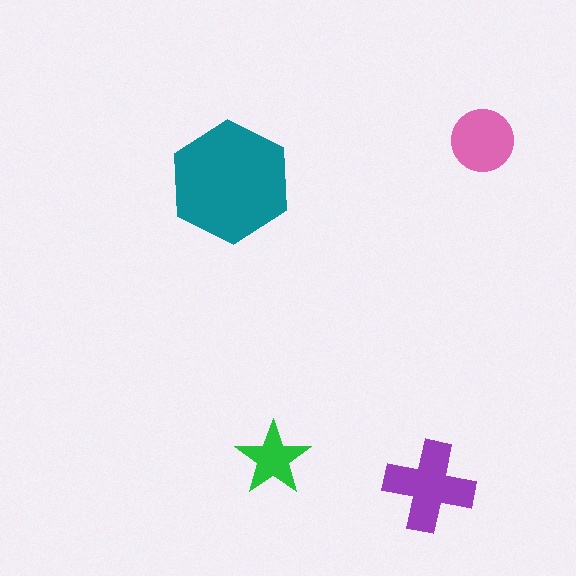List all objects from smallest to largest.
The green star, the pink circle, the purple cross, the teal hexagon.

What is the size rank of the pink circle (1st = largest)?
3rd.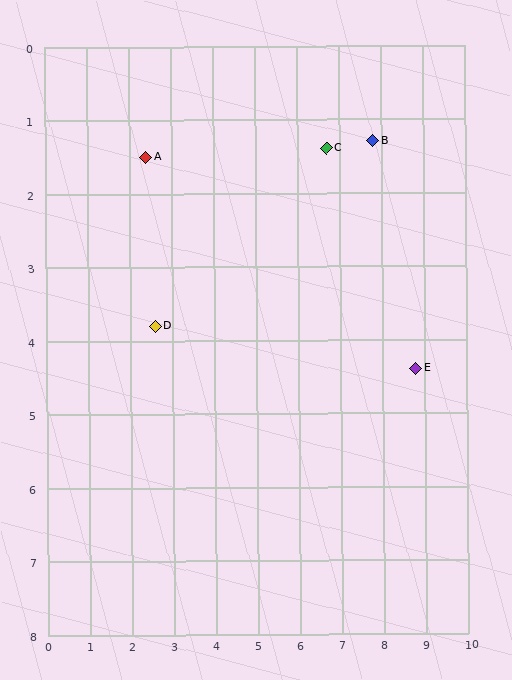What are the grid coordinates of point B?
Point B is at approximately (7.8, 1.3).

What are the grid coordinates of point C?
Point C is at approximately (6.7, 1.4).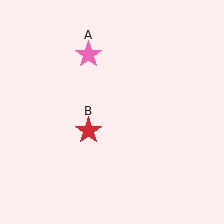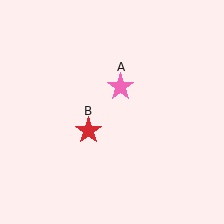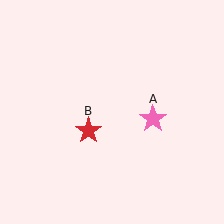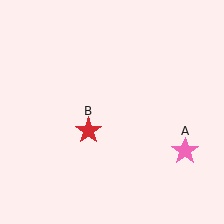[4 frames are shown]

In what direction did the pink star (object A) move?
The pink star (object A) moved down and to the right.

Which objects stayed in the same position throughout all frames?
Red star (object B) remained stationary.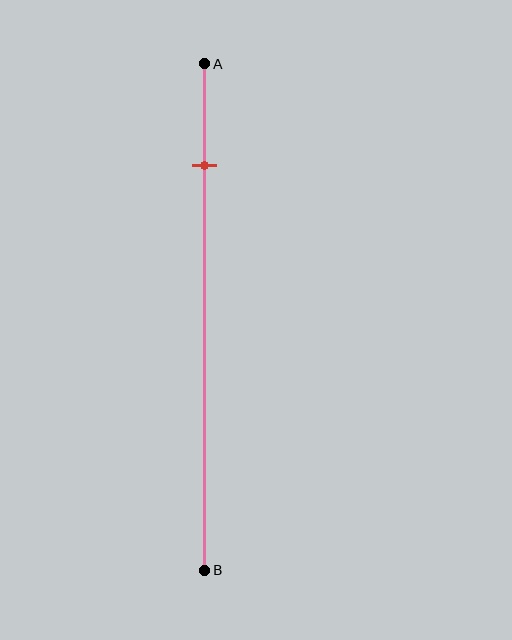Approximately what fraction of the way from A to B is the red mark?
The red mark is approximately 20% of the way from A to B.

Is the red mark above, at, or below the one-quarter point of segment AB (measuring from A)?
The red mark is above the one-quarter point of segment AB.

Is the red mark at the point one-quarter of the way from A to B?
No, the mark is at about 20% from A, not at the 25% one-quarter point.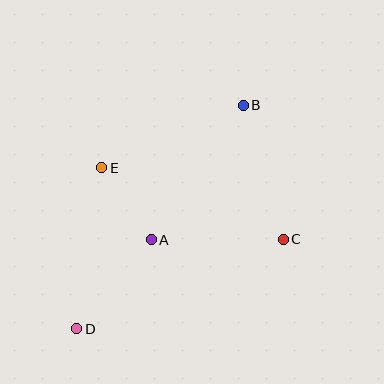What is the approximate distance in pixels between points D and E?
The distance between D and E is approximately 163 pixels.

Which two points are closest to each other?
Points A and E are closest to each other.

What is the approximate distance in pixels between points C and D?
The distance between C and D is approximately 225 pixels.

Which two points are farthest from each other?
Points B and D are farthest from each other.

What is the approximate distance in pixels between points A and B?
The distance between A and B is approximately 163 pixels.